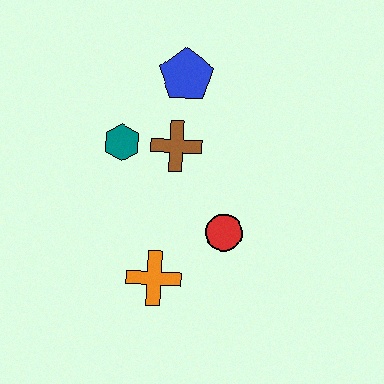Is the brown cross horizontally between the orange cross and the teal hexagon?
No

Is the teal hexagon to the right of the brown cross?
No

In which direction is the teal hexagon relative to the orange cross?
The teal hexagon is above the orange cross.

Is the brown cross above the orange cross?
Yes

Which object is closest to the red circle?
The orange cross is closest to the red circle.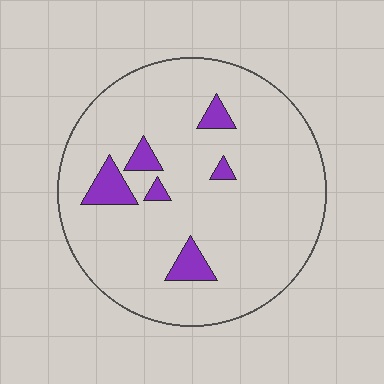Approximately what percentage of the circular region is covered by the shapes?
Approximately 10%.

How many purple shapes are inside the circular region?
6.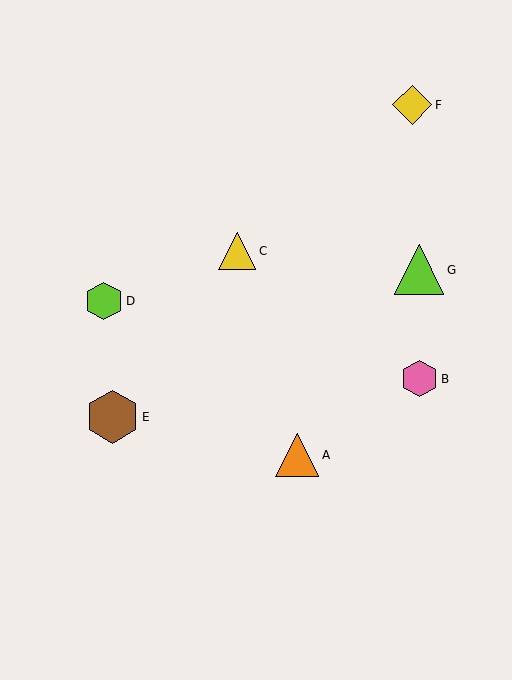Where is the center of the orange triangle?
The center of the orange triangle is at (297, 455).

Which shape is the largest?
The brown hexagon (labeled E) is the largest.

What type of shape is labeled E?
Shape E is a brown hexagon.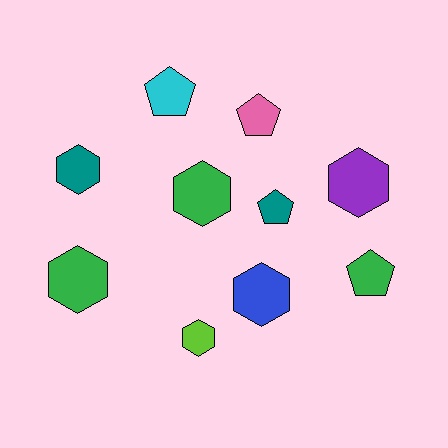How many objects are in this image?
There are 10 objects.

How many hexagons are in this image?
There are 6 hexagons.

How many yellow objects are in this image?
There are no yellow objects.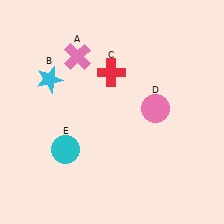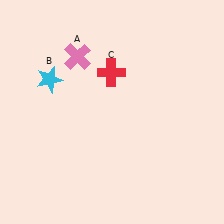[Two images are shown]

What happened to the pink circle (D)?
The pink circle (D) was removed in Image 2. It was in the top-right area of Image 1.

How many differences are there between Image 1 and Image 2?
There are 2 differences between the two images.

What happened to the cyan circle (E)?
The cyan circle (E) was removed in Image 2. It was in the bottom-left area of Image 1.